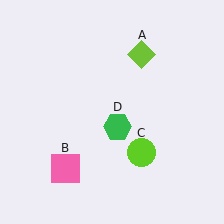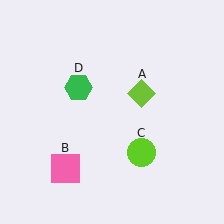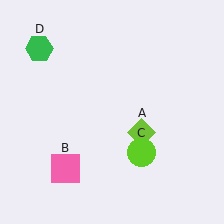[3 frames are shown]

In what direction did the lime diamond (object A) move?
The lime diamond (object A) moved down.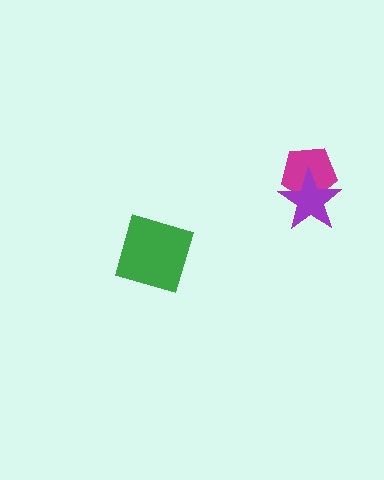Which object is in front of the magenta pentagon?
The purple star is in front of the magenta pentagon.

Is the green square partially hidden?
No, no other shape covers it.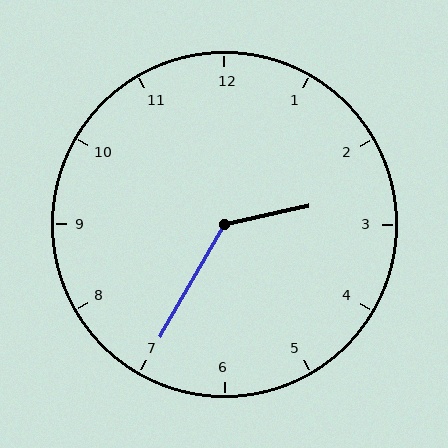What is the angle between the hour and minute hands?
Approximately 132 degrees.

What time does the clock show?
2:35.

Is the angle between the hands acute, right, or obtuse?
It is obtuse.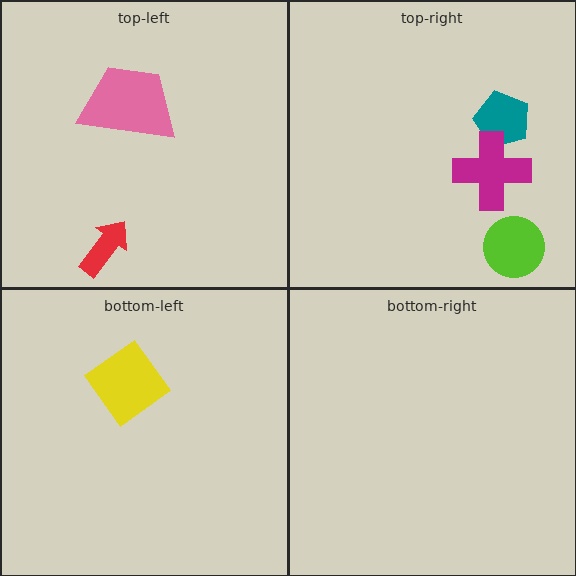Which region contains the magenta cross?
The top-right region.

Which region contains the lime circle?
The top-right region.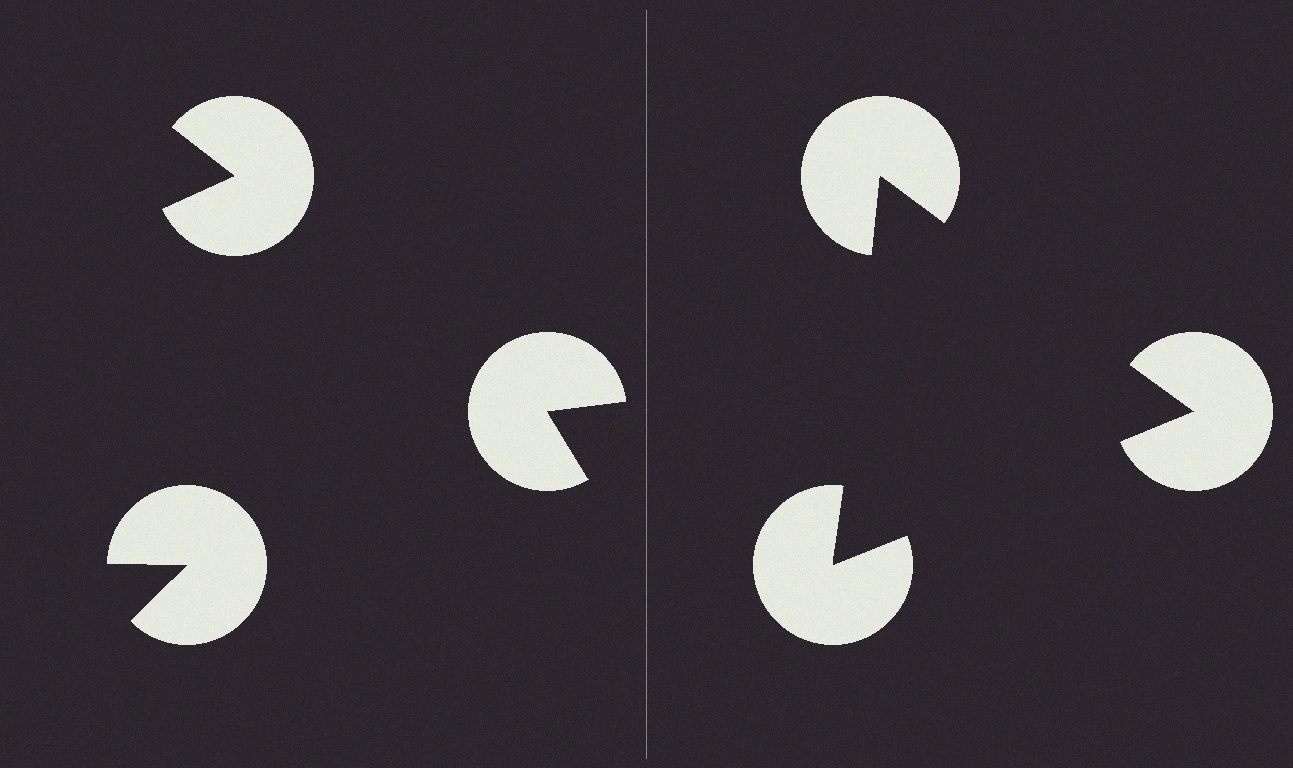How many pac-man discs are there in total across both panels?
6 — 3 on each side.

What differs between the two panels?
The pac-man discs are positioned identically on both sides; only the wedge orientations differ. On the right they align to a triangle; on the left they are misaligned.